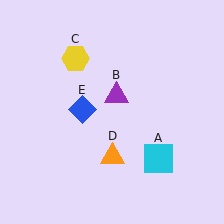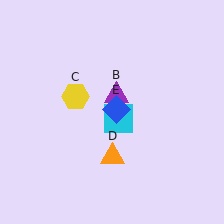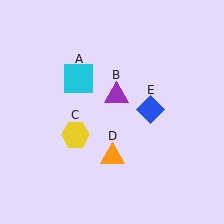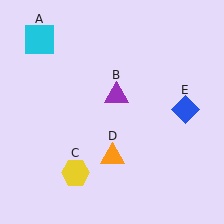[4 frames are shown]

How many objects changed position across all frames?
3 objects changed position: cyan square (object A), yellow hexagon (object C), blue diamond (object E).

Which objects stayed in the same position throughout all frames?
Purple triangle (object B) and orange triangle (object D) remained stationary.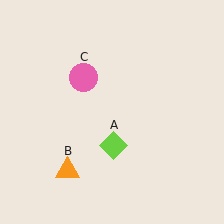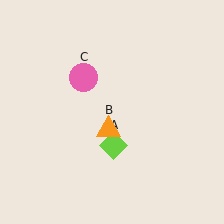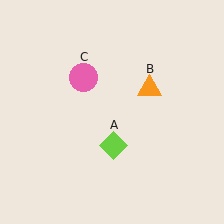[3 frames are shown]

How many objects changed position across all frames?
1 object changed position: orange triangle (object B).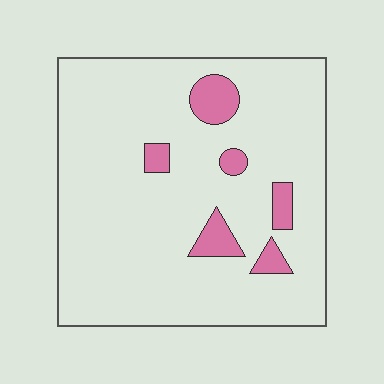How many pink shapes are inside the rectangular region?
6.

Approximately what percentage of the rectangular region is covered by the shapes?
Approximately 10%.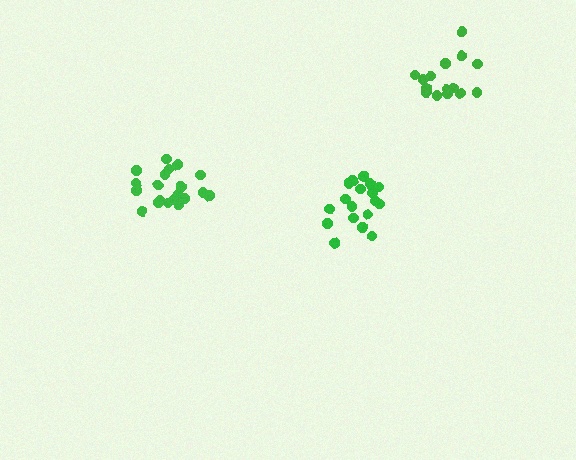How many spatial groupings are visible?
There are 3 spatial groupings.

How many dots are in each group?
Group 1: 20 dots, Group 2: 15 dots, Group 3: 19 dots (54 total).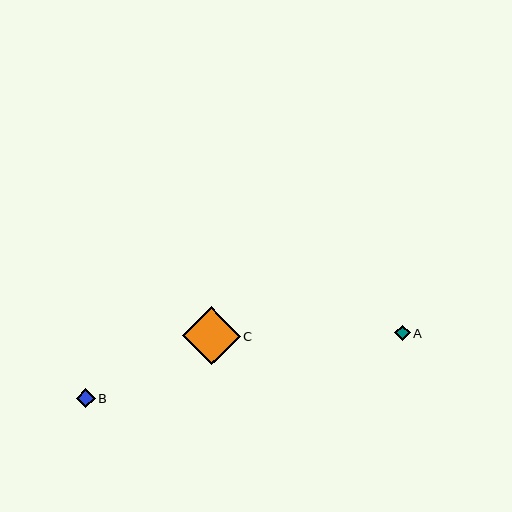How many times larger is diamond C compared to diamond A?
Diamond C is approximately 3.7 times the size of diamond A.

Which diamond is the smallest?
Diamond A is the smallest with a size of approximately 15 pixels.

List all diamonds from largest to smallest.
From largest to smallest: C, B, A.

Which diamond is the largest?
Diamond C is the largest with a size of approximately 58 pixels.